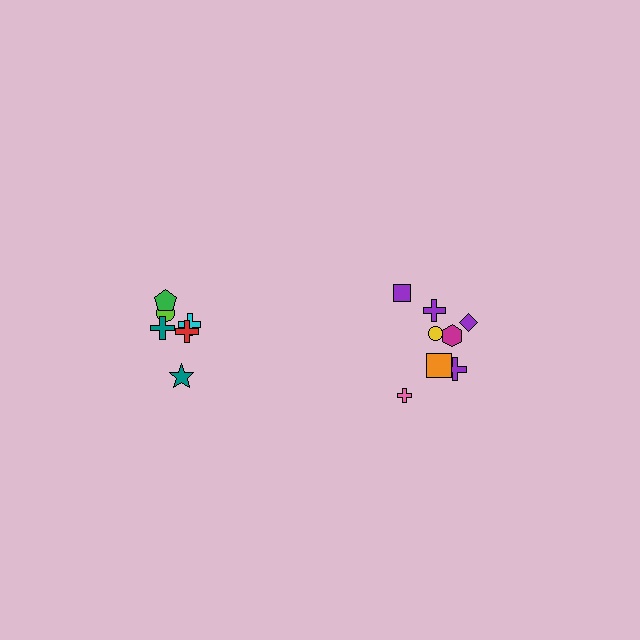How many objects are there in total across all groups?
There are 14 objects.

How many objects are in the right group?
There are 8 objects.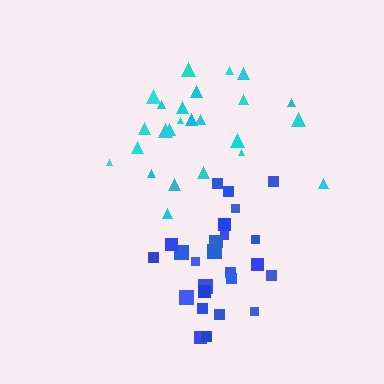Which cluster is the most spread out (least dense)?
Cyan.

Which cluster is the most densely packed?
Blue.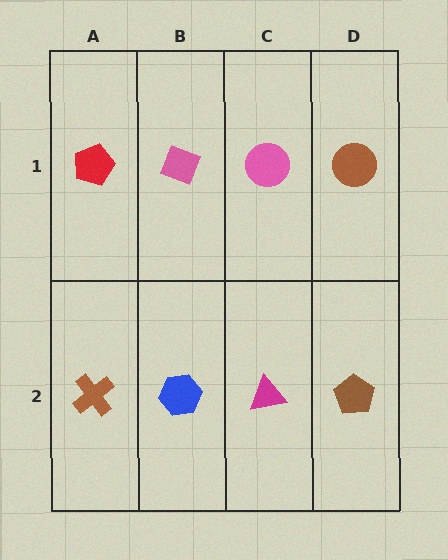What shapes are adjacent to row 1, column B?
A blue hexagon (row 2, column B), a red pentagon (row 1, column A), a pink circle (row 1, column C).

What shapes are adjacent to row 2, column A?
A red pentagon (row 1, column A), a blue hexagon (row 2, column B).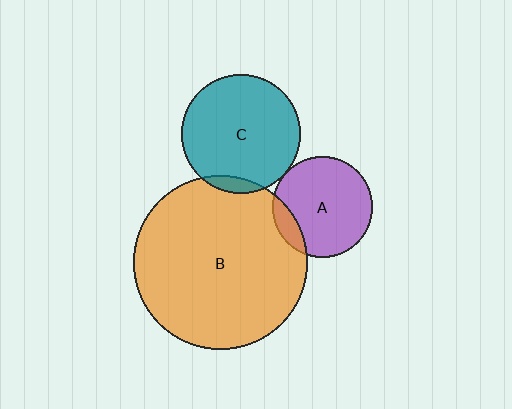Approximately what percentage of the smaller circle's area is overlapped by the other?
Approximately 5%.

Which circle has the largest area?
Circle B (orange).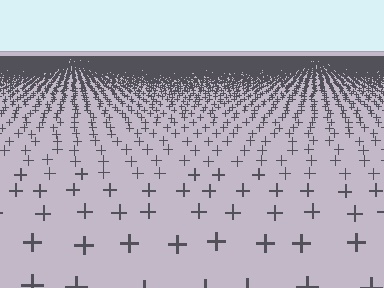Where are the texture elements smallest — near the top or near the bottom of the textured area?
Near the top.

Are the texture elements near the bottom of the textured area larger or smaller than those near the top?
Larger. Near the bottom, elements are closer to the viewer and appear at a bigger on-screen size.